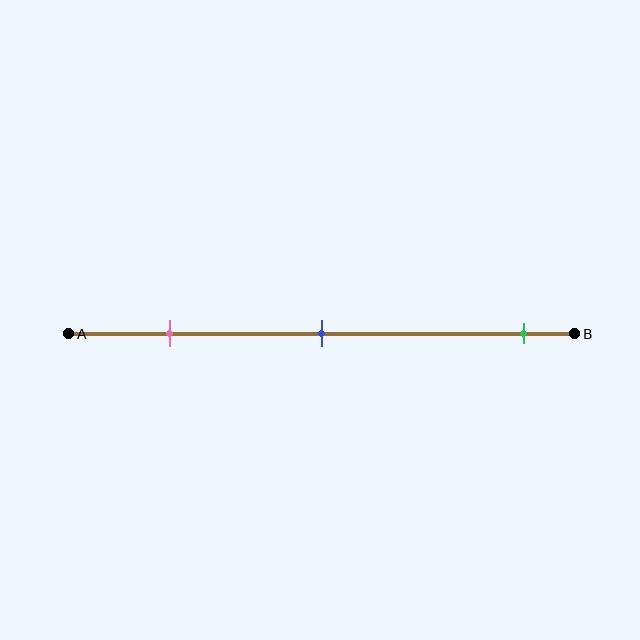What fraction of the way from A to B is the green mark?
The green mark is approximately 90% (0.9) of the way from A to B.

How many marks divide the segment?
There are 3 marks dividing the segment.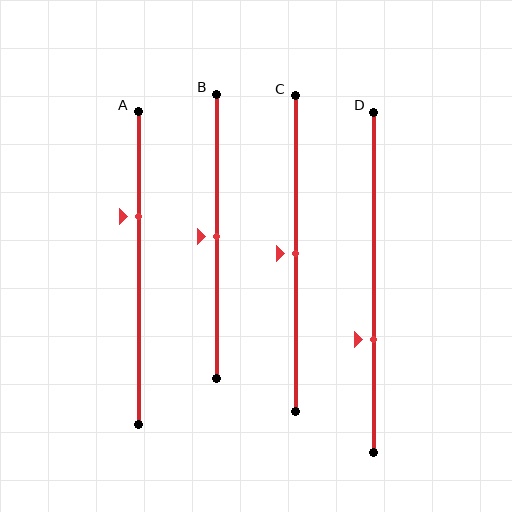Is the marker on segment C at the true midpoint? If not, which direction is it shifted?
Yes, the marker on segment C is at the true midpoint.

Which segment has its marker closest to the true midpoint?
Segment B has its marker closest to the true midpoint.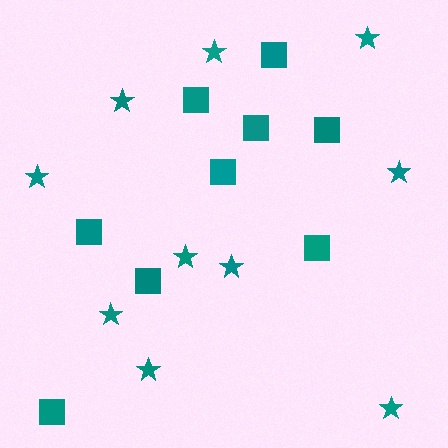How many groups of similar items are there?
There are 2 groups: one group of squares (9) and one group of stars (10).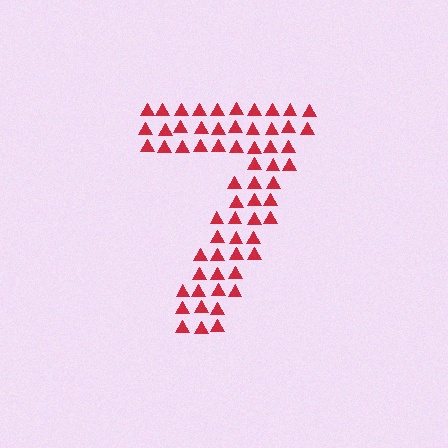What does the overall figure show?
The overall figure shows the digit 7.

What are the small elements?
The small elements are triangles.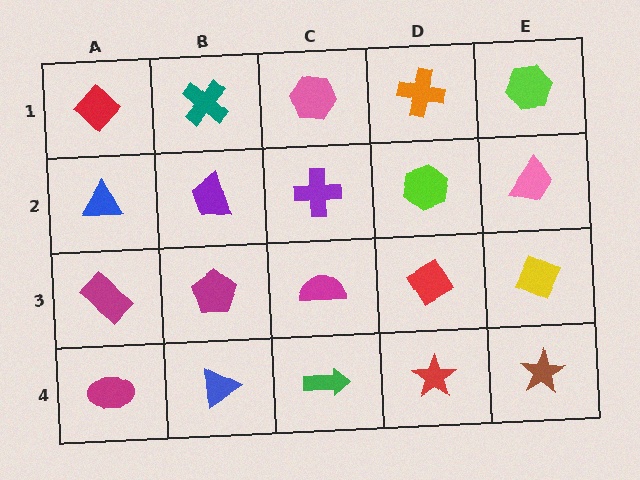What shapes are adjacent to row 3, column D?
A lime hexagon (row 2, column D), a red star (row 4, column D), a magenta semicircle (row 3, column C), a yellow diamond (row 3, column E).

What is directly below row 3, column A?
A magenta ellipse.